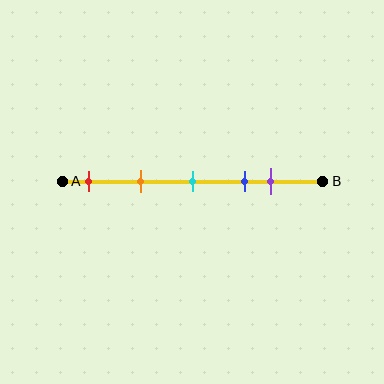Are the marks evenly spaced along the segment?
No, the marks are not evenly spaced.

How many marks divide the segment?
There are 5 marks dividing the segment.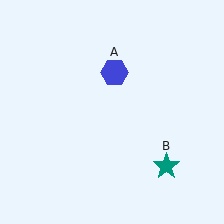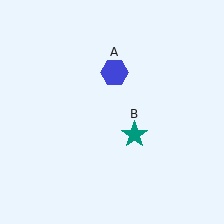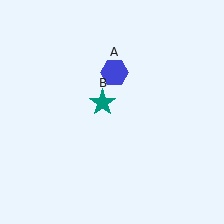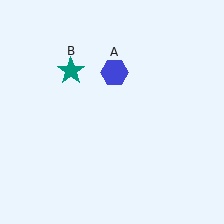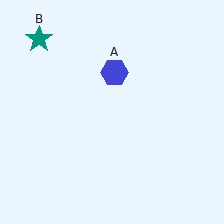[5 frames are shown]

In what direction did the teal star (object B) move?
The teal star (object B) moved up and to the left.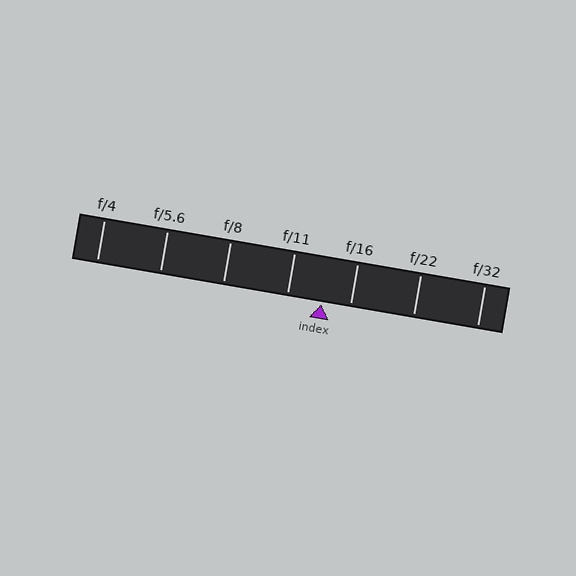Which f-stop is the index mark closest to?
The index mark is closest to f/16.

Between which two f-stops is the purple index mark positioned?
The index mark is between f/11 and f/16.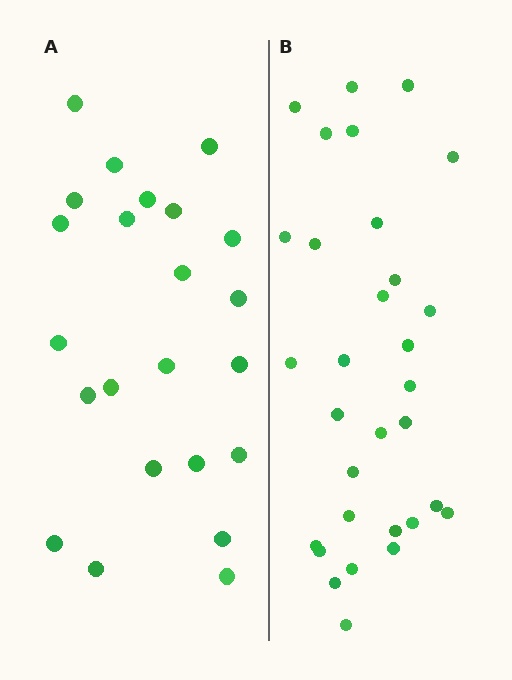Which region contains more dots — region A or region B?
Region B (the right region) has more dots.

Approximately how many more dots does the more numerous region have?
Region B has roughly 8 or so more dots than region A.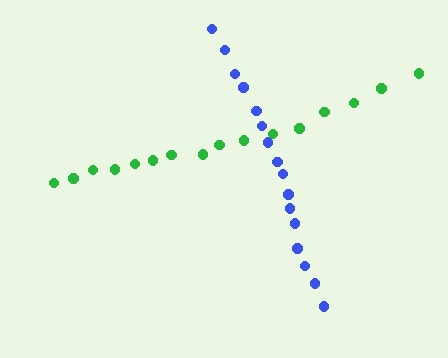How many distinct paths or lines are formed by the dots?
There are 2 distinct paths.